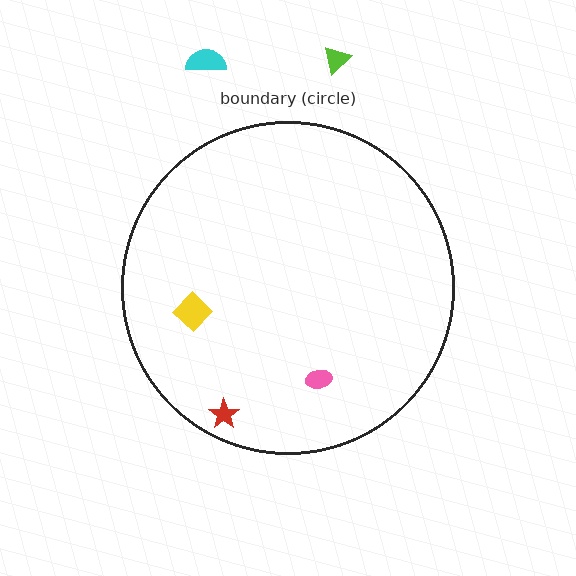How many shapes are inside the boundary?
3 inside, 2 outside.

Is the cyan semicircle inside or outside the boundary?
Outside.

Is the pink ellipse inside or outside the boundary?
Inside.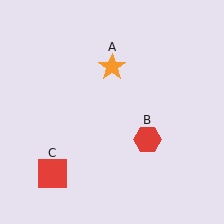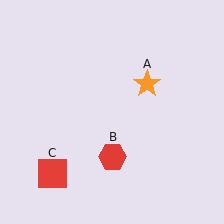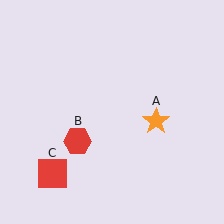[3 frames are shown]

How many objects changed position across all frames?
2 objects changed position: orange star (object A), red hexagon (object B).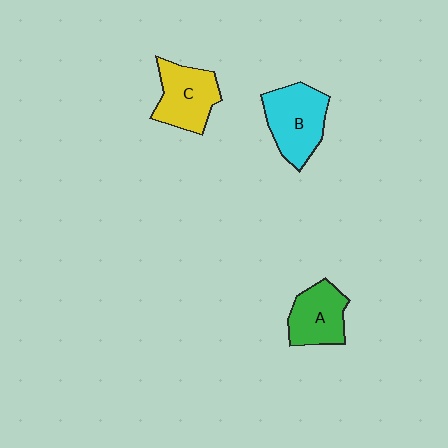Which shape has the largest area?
Shape B (cyan).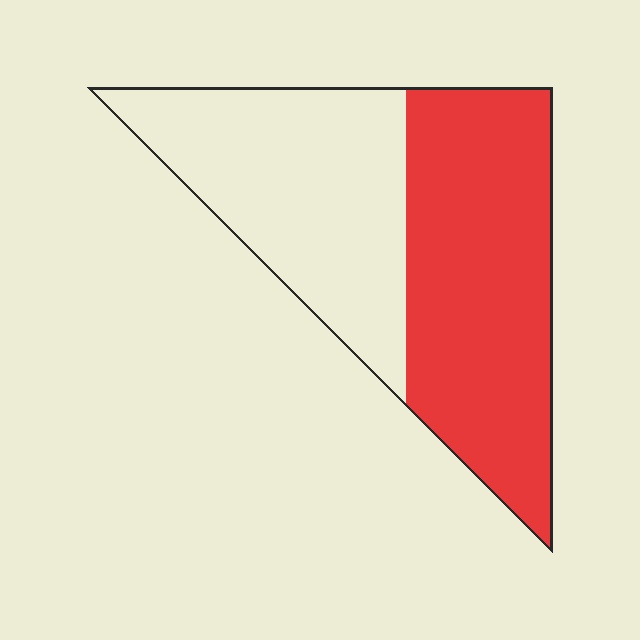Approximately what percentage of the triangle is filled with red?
Approximately 55%.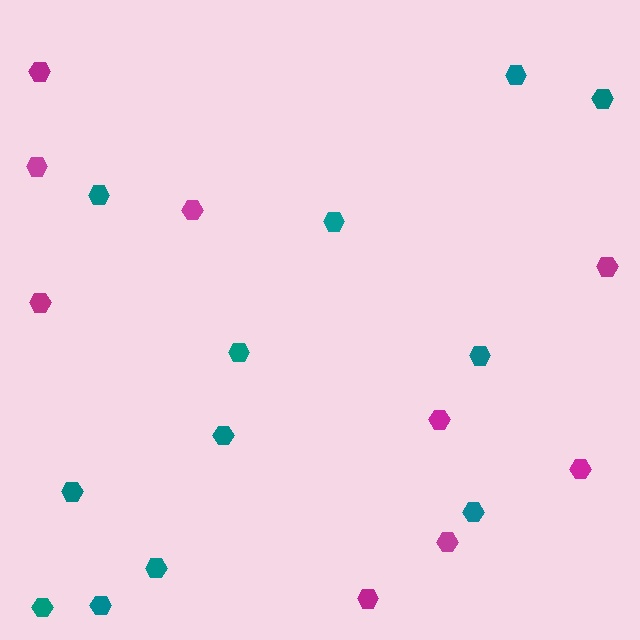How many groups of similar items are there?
There are 2 groups: one group of teal hexagons (12) and one group of magenta hexagons (9).